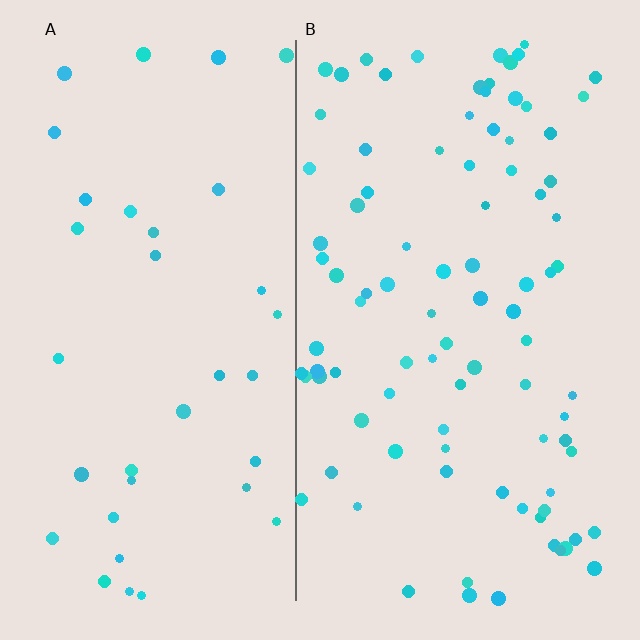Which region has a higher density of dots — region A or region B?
B (the right).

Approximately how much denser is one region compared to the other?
Approximately 2.6× — region B over region A.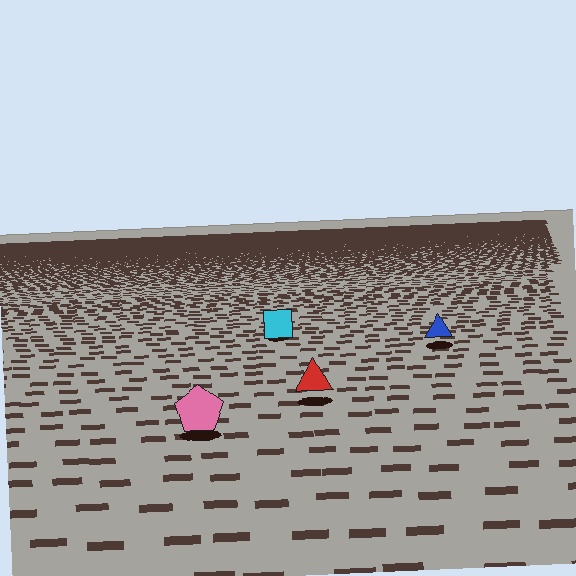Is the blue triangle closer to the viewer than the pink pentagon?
No. The pink pentagon is closer — you can tell from the texture gradient: the ground texture is coarser near it.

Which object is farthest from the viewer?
The cyan square is farthest from the viewer. It appears smaller and the ground texture around it is denser.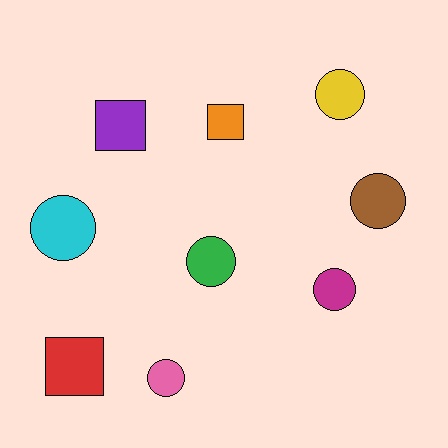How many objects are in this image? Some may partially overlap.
There are 9 objects.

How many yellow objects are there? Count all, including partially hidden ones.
There is 1 yellow object.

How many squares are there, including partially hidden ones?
There are 3 squares.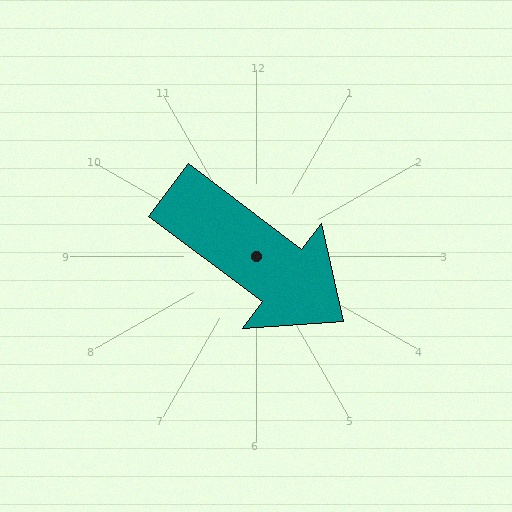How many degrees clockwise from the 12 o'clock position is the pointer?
Approximately 127 degrees.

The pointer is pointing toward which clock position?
Roughly 4 o'clock.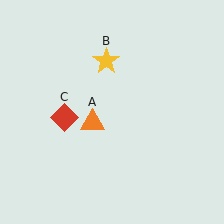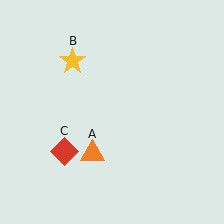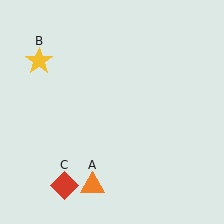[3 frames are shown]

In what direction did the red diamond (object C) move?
The red diamond (object C) moved down.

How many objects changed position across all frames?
3 objects changed position: orange triangle (object A), yellow star (object B), red diamond (object C).